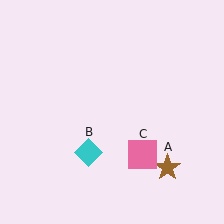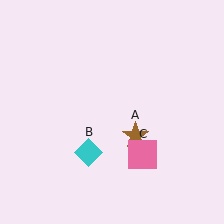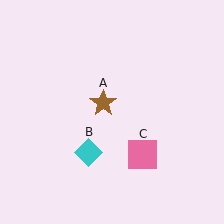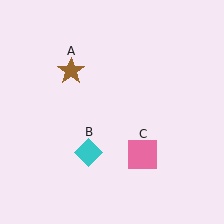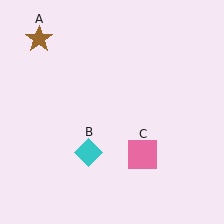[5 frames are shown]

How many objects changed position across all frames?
1 object changed position: brown star (object A).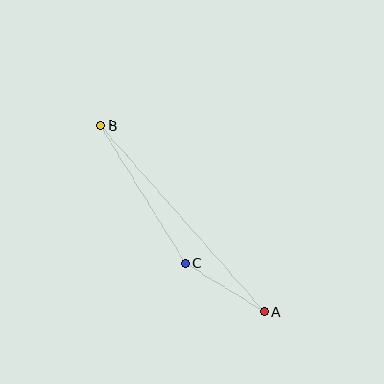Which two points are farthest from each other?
Points A and B are farthest from each other.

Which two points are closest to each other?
Points A and C are closest to each other.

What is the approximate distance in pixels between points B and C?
The distance between B and C is approximately 162 pixels.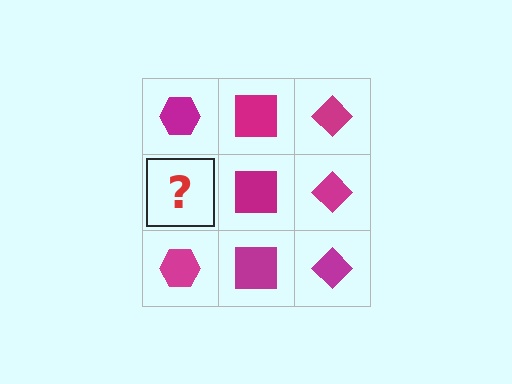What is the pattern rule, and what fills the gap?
The rule is that each column has a consistent shape. The gap should be filled with a magenta hexagon.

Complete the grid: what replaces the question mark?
The question mark should be replaced with a magenta hexagon.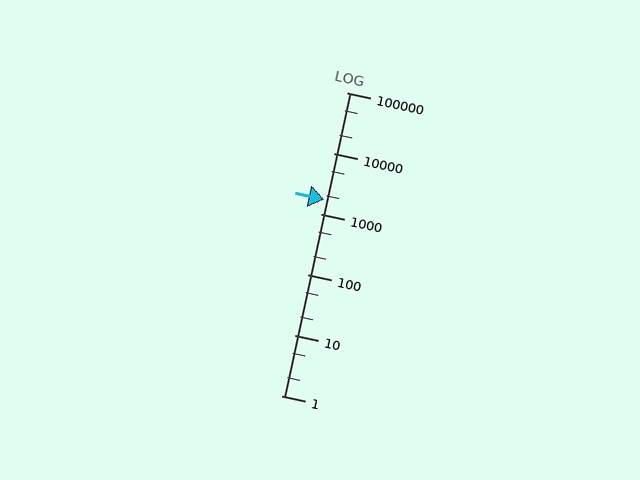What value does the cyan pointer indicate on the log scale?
The pointer indicates approximately 1700.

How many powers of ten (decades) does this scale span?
The scale spans 5 decades, from 1 to 100000.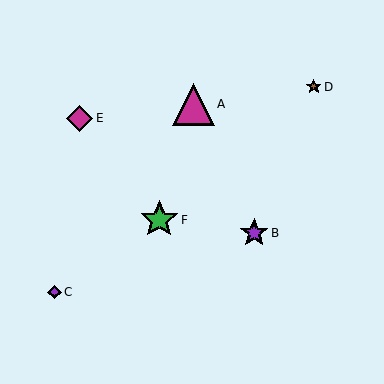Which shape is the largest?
The magenta triangle (labeled A) is the largest.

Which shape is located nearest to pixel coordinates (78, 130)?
The magenta diamond (labeled E) at (80, 118) is nearest to that location.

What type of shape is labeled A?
Shape A is a magenta triangle.